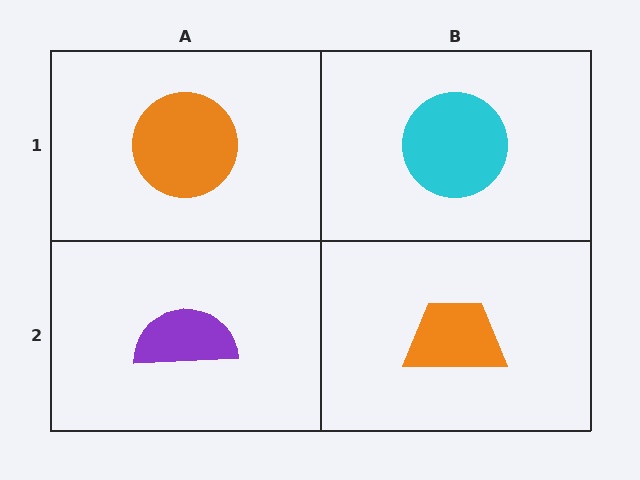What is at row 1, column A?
An orange circle.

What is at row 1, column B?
A cyan circle.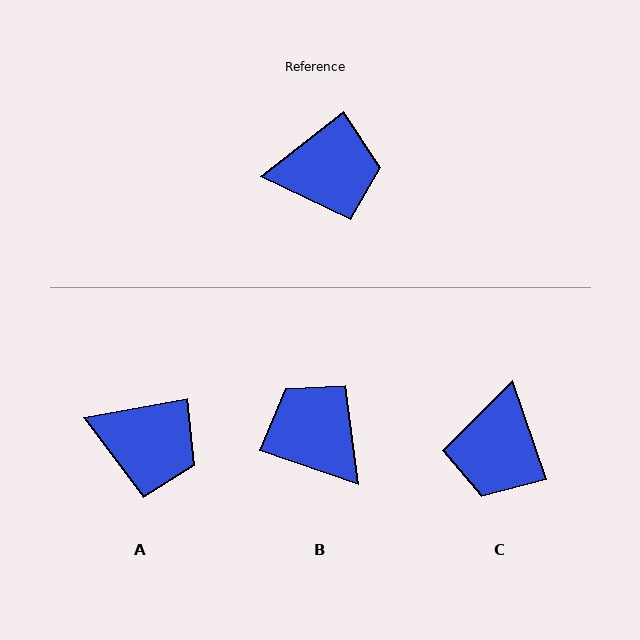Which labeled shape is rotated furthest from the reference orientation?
B, about 123 degrees away.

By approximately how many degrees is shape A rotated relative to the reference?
Approximately 28 degrees clockwise.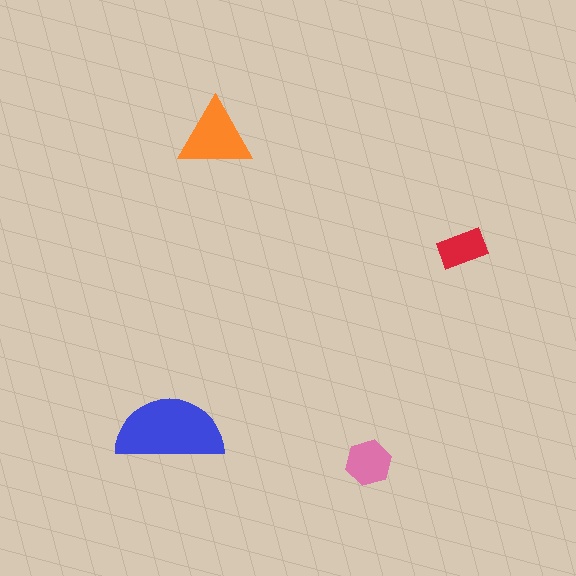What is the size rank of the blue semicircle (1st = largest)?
1st.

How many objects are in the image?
There are 4 objects in the image.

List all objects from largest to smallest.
The blue semicircle, the orange triangle, the pink hexagon, the red rectangle.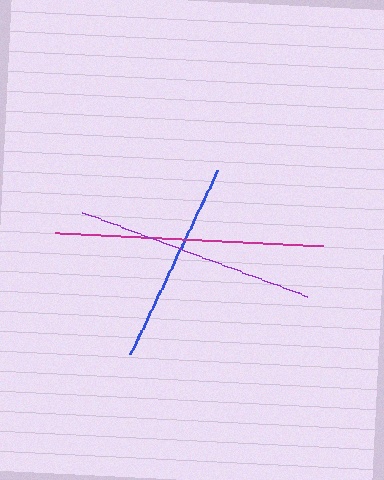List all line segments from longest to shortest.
From longest to shortest: magenta, purple, blue.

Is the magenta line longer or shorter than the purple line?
The magenta line is longer than the purple line.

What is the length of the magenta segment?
The magenta segment is approximately 268 pixels long.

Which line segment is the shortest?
The blue line is the shortest at approximately 203 pixels.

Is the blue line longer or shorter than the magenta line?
The magenta line is longer than the blue line.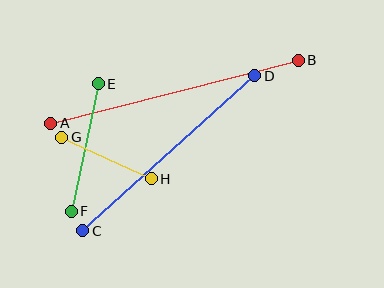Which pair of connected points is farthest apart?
Points A and B are farthest apart.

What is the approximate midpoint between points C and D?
The midpoint is at approximately (169, 153) pixels.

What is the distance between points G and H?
The distance is approximately 99 pixels.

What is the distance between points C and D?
The distance is approximately 232 pixels.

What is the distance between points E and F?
The distance is approximately 130 pixels.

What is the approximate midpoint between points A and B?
The midpoint is at approximately (175, 92) pixels.